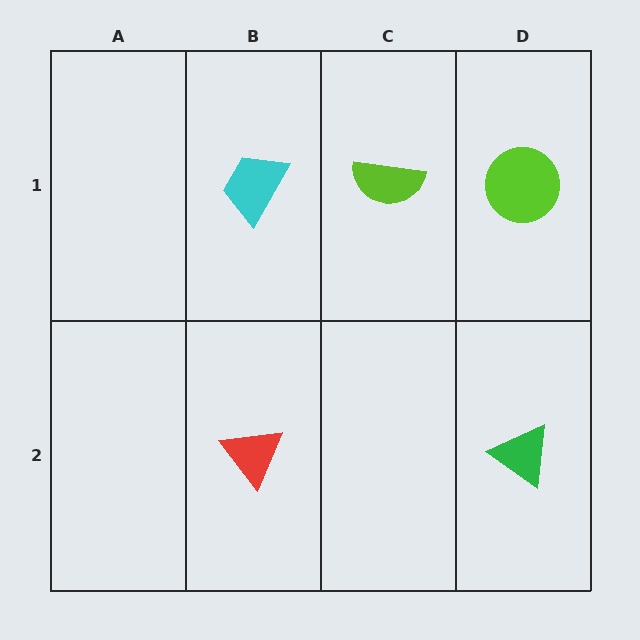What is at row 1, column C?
A lime semicircle.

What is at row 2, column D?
A green triangle.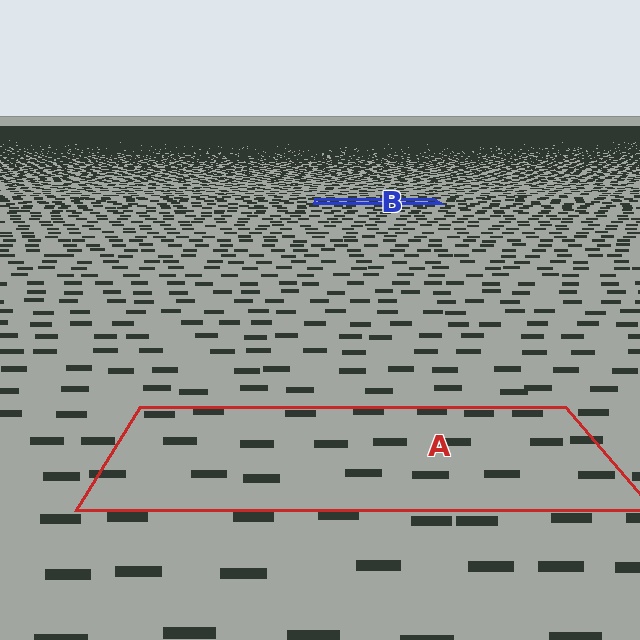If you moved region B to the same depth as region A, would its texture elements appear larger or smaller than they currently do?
They would appear larger. At a closer depth, the same texture elements are projected at a bigger on-screen size.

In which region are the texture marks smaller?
The texture marks are smaller in region B, because it is farther away.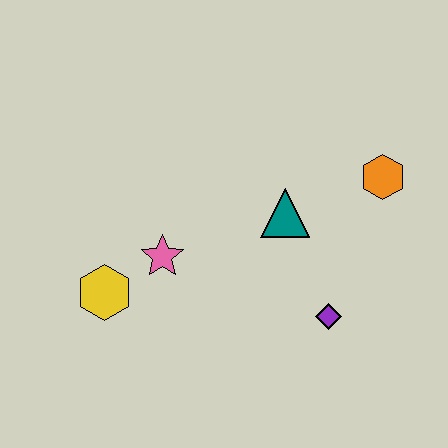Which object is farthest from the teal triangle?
The yellow hexagon is farthest from the teal triangle.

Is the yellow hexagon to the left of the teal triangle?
Yes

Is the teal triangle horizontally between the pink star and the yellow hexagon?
No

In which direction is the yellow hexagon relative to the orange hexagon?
The yellow hexagon is to the left of the orange hexagon.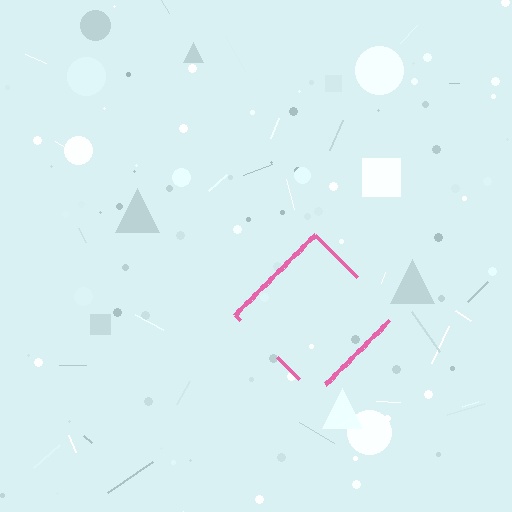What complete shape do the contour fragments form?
The contour fragments form a diamond.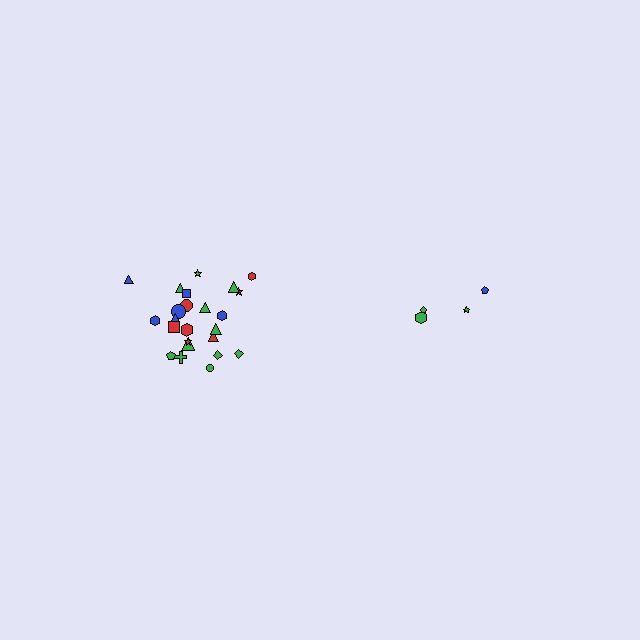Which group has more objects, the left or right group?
The left group.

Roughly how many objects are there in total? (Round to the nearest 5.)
Roughly 30 objects in total.